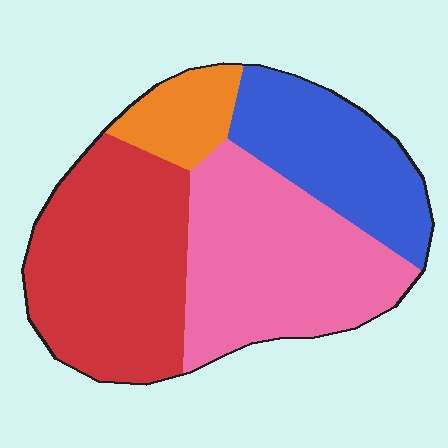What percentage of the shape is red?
Red takes up between a third and a half of the shape.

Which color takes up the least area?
Orange, at roughly 10%.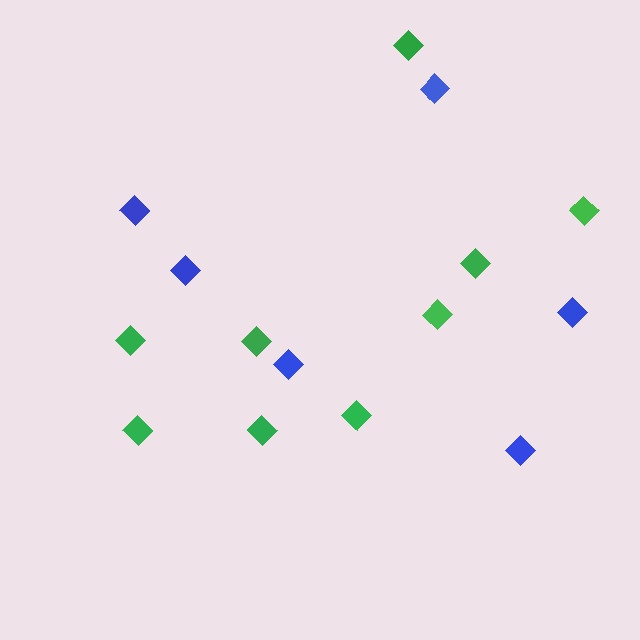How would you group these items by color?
There are 2 groups: one group of blue diamonds (6) and one group of green diamonds (9).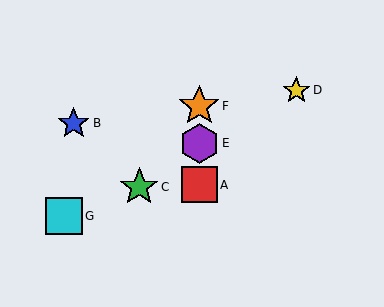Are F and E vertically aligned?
Yes, both are at x≈199.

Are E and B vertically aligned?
No, E is at x≈199 and B is at x≈74.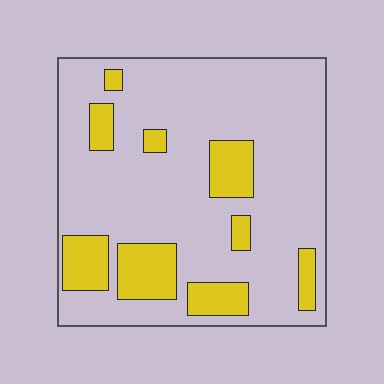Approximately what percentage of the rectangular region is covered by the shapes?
Approximately 20%.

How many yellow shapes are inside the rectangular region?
9.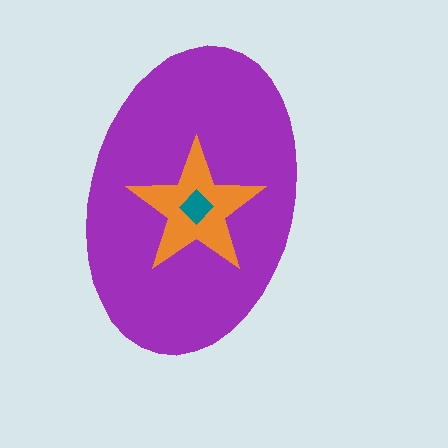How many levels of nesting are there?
3.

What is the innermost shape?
The teal diamond.